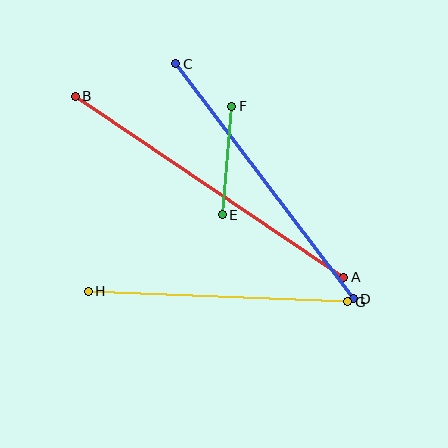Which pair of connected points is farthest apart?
Points A and B are farthest apart.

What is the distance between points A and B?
The distance is approximately 324 pixels.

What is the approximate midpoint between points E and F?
The midpoint is at approximately (227, 160) pixels.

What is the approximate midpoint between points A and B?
The midpoint is at approximately (210, 187) pixels.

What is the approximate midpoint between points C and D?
The midpoint is at approximately (264, 181) pixels.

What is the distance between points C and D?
The distance is approximately 295 pixels.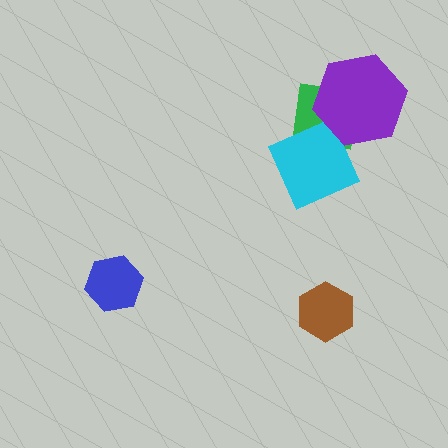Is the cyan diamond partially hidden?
Yes, it is partially covered by another shape.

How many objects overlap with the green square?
2 objects overlap with the green square.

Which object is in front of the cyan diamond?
The purple hexagon is in front of the cyan diamond.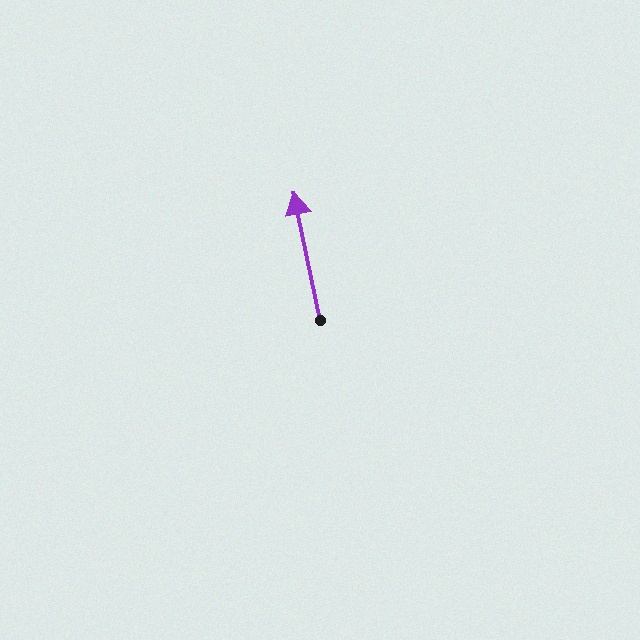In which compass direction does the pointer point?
North.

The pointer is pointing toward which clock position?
Roughly 12 o'clock.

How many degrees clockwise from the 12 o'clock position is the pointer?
Approximately 349 degrees.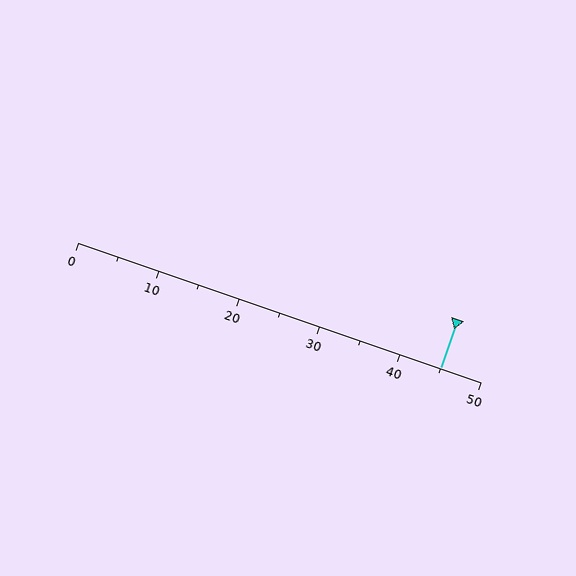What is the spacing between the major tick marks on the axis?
The major ticks are spaced 10 apart.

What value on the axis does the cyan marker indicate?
The marker indicates approximately 45.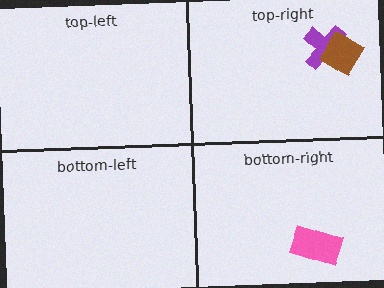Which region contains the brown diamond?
The top-right region.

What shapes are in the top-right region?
The purple cross, the brown diamond.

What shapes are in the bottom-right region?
The pink rectangle.